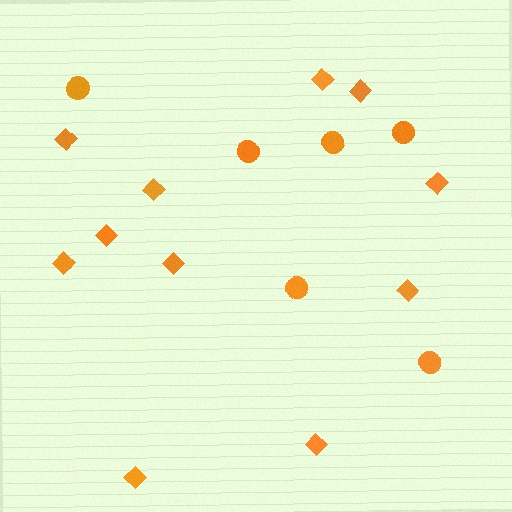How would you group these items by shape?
There are 2 groups: one group of diamonds (11) and one group of circles (6).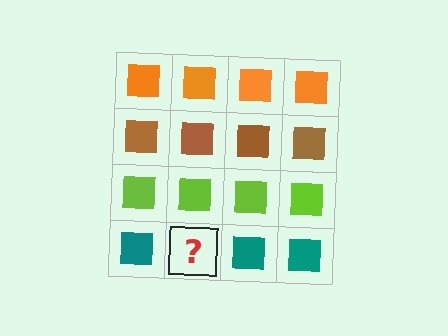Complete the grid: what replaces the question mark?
The question mark should be replaced with a teal square.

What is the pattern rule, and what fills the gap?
The rule is that each row has a consistent color. The gap should be filled with a teal square.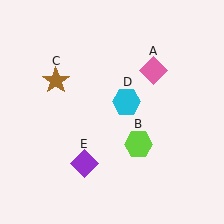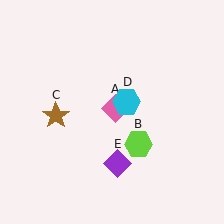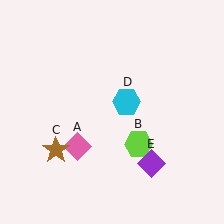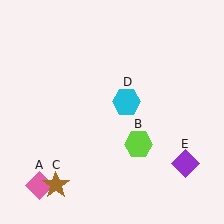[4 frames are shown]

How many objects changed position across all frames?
3 objects changed position: pink diamond (object A), brown star (object C), purple diamond (object E).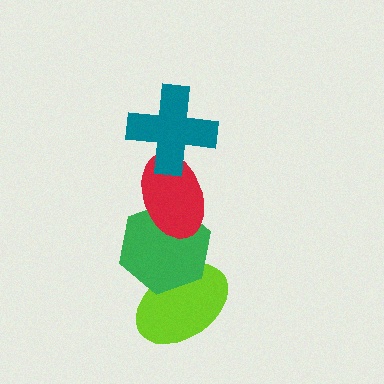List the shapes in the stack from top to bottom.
From top to bottom: the teal cross, the red ellipse, the green hexagon, the lime ellipse.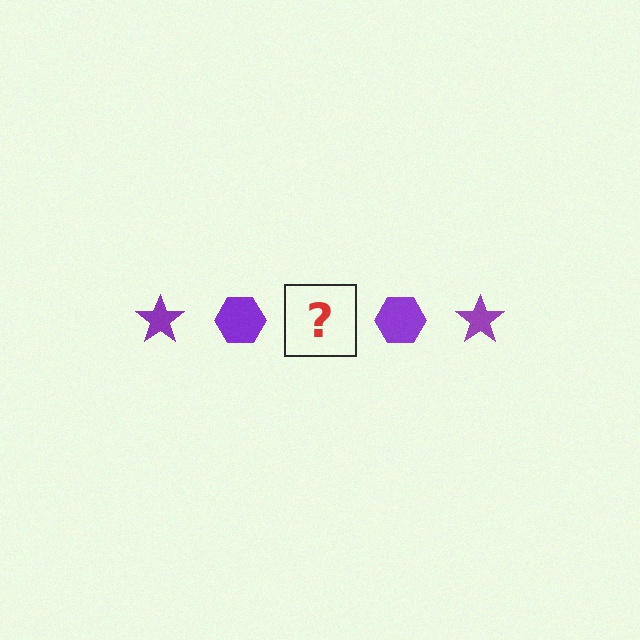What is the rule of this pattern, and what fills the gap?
The rule is that the pattern cycles through star, hexagon shapes in purple. The gap should be filled with a purple star.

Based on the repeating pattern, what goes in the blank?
The blank should be a purple star.